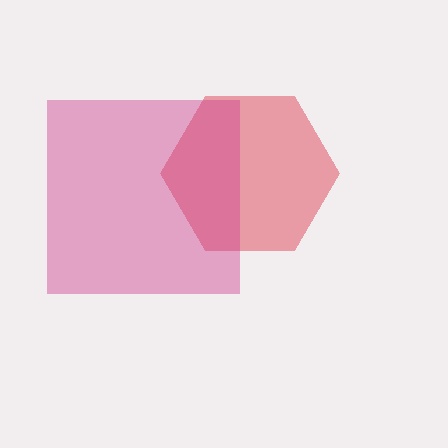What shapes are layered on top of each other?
The layered shapes are: a red hexagon, a magenta square.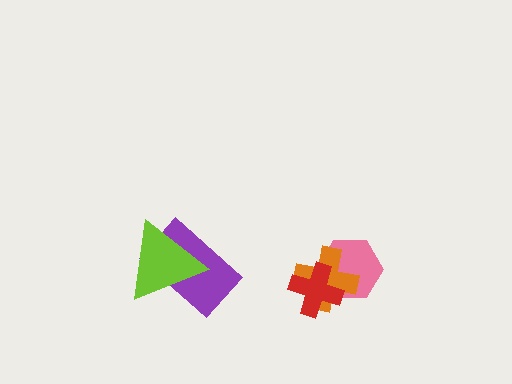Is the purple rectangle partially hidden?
Yes, it is partially covered by another shape.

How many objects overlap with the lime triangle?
1 object overlaps with the lime triangle.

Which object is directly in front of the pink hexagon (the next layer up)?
The orange cross is directly in front of the pink hexagon.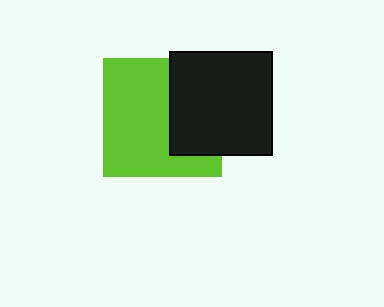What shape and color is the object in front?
The object in front is a black square.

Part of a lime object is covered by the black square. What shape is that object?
It is a square.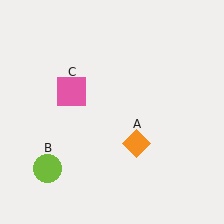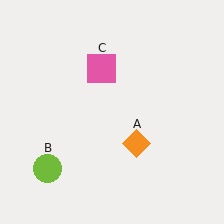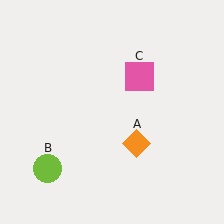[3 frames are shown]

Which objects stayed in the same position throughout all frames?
Orange diamond (object A) and lime circle (object B) remained stationary.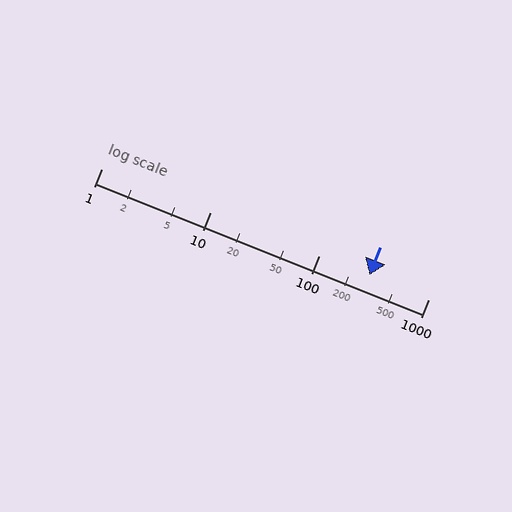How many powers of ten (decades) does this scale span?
The scale spans 3 decades, from 1 to 1000.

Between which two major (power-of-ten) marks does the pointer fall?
The pointer is between 100 and 1000.